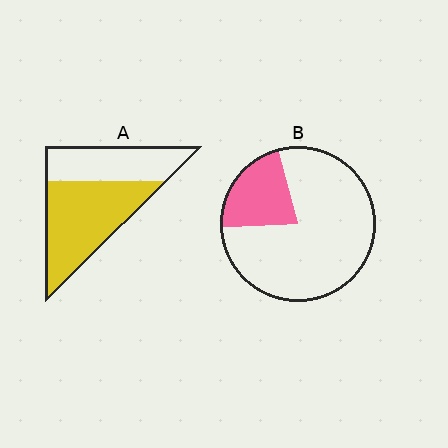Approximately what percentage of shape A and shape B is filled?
A is approximately 60% and B is approximately 20%.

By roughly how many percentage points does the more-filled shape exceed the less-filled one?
By roughly 40 percentage points (A over B).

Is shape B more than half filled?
No.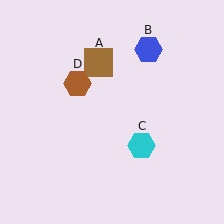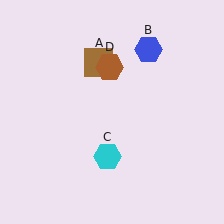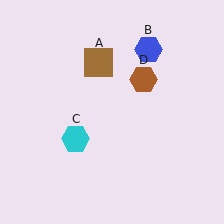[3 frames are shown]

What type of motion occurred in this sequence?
The cyan hexagon (object C), brown hexagon (object D) rotated clockwise around the center of the scene.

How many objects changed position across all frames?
2 objects changed position: cyan hexagon (object C), brown hexagon (object D).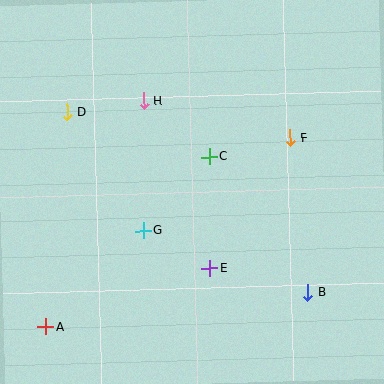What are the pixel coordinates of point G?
Point G is at (143, 231).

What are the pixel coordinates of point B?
Point B is at (308, 293).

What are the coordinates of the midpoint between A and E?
The midpoint between A and E is at (128, 298).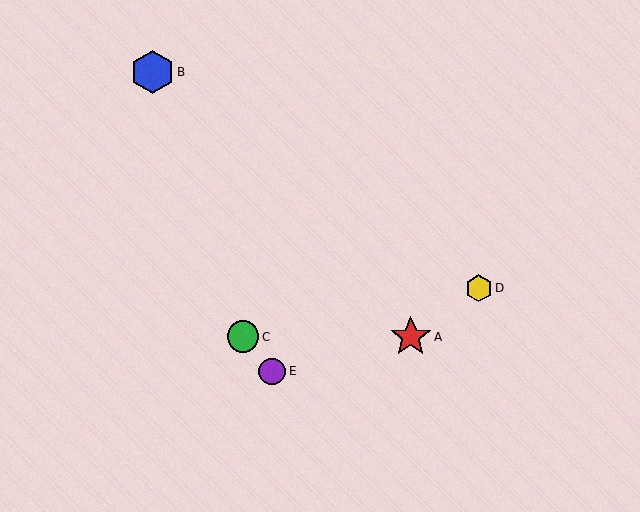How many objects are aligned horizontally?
2 objects (A, C) are aligned horizontally.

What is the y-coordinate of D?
Object D is at y≈288.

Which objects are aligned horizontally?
Objects A, C are aligned horizontally.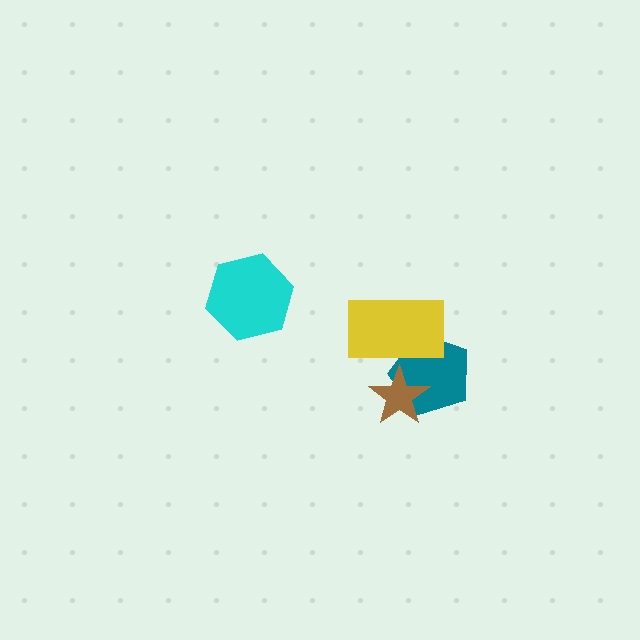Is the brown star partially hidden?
No, no other shape covers it.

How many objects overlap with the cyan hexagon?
0 objects overlap with the cyan hexagon.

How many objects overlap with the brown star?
2 objects overlap with the brown star.